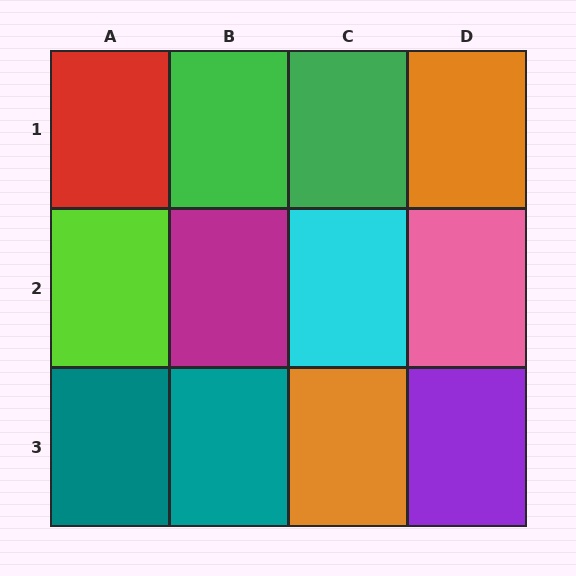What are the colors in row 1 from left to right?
Red, green, green, orange.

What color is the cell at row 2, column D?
Pink.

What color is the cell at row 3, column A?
Teal.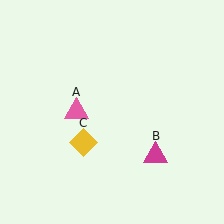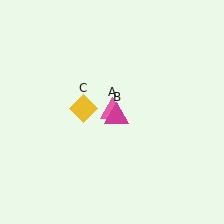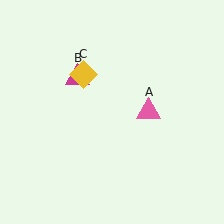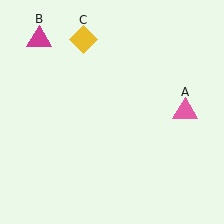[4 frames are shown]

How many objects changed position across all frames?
3 objects changed position: pink triangle (object A), magenta triangle (object B), yellow diamond (object C).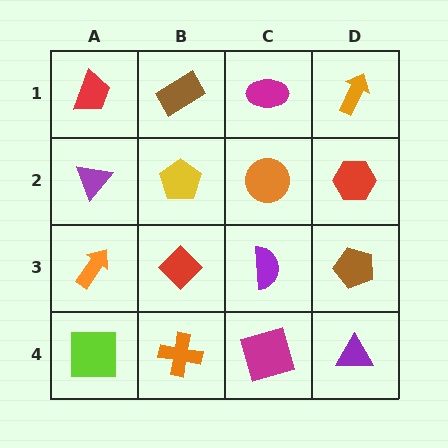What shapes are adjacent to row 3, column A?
A purple triangle (row 2, column A), a lime square (row 4, column A), a red diamond (row 3, column B).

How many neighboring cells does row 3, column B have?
4.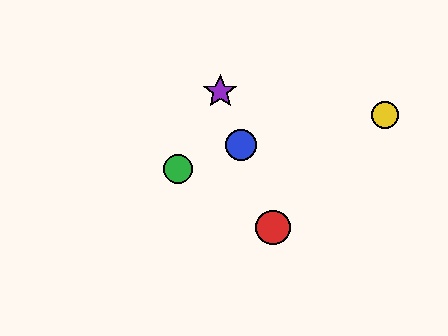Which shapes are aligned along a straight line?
The red circle, the blue circle, the purple star are aligned along a straight line.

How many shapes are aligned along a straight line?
3 shapes (the red circle, the blue circle, the purple star) are aligned along a straight line.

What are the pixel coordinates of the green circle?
The green circle is at (178, 169).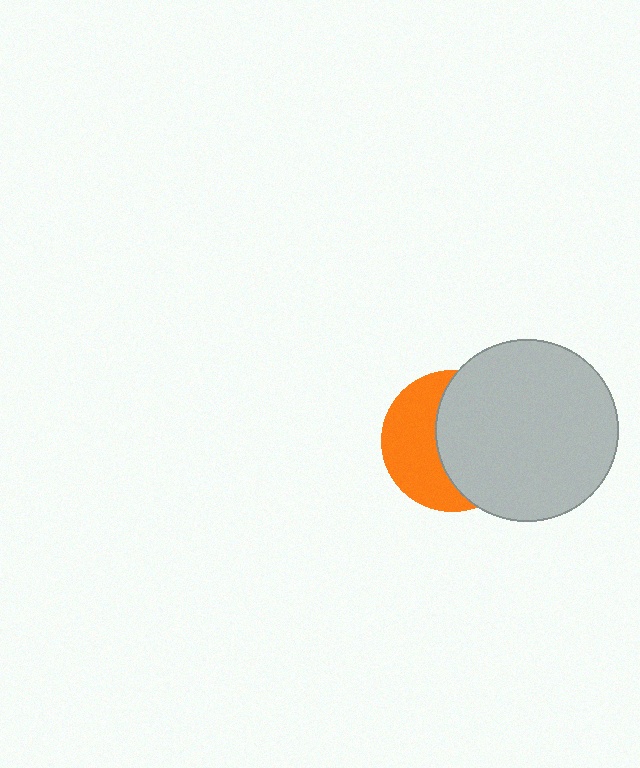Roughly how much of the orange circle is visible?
A small part of it is visible (roughly 44%).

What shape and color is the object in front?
The object in front is a light gray circle.